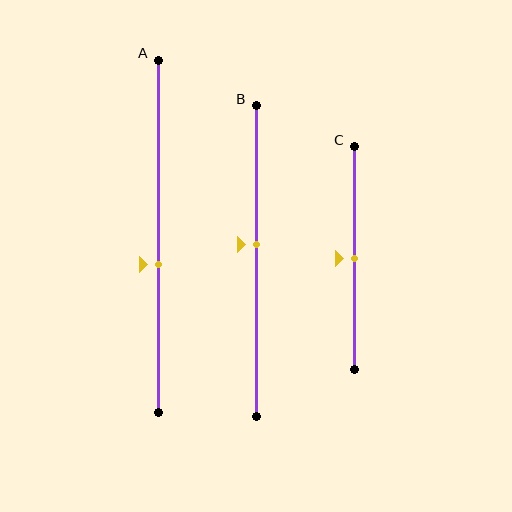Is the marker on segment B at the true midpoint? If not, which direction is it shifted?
No, the marker on segment B is shifted upward by about 5% of the segment length.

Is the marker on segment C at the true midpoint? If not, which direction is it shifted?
Yes, the marker on segment C is at the true midpoint.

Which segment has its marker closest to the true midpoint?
Segment C has its marker closest to the true midpoint.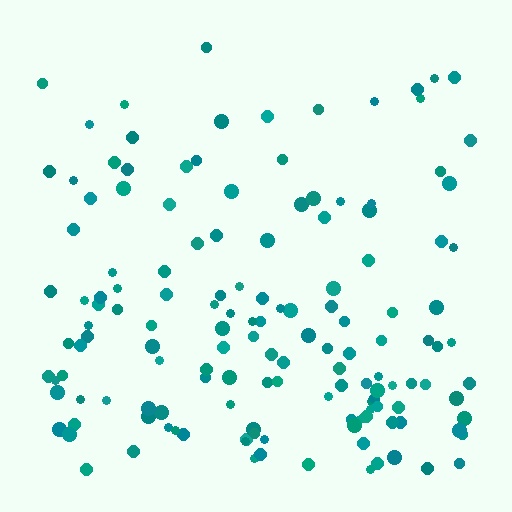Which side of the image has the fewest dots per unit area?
The top.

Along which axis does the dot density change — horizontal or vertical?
Vertical.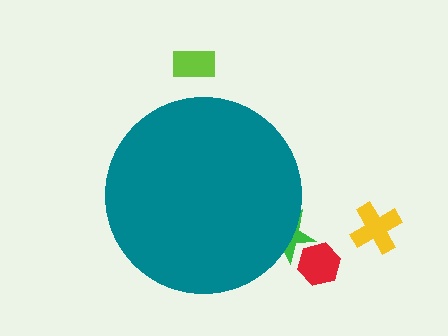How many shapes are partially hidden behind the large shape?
1 shape is partially hidden.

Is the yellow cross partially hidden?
No, the yellow cross is fully visible.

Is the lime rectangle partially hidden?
No, the lime rectangle is fully visible.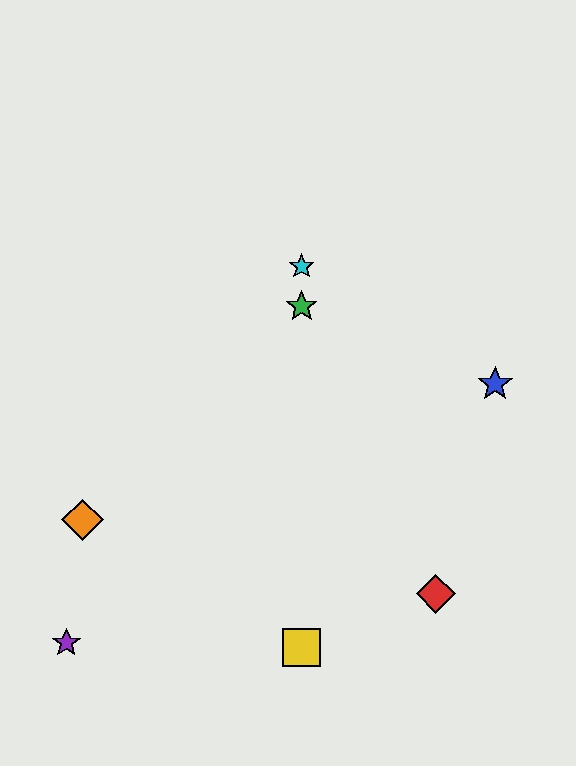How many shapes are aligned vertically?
3 shapes (the green star, the yellow square, the cyan star) are aligned vertically.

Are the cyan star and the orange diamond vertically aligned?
No, the cyan star is at x≈302 and the orange diamond is at x≈83.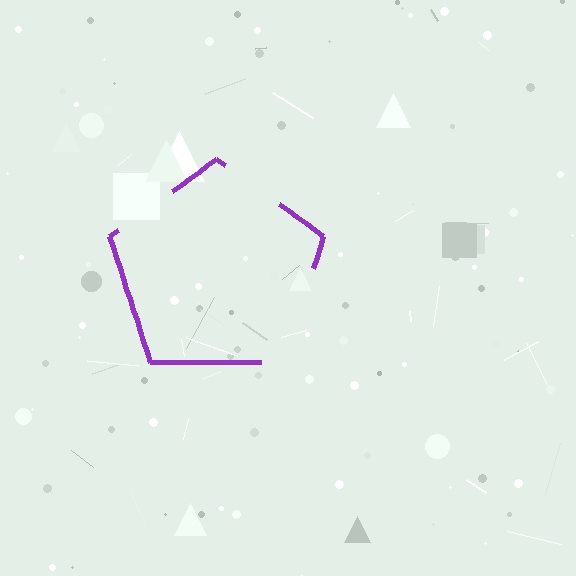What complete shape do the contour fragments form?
The contour fragments form a pentagon.